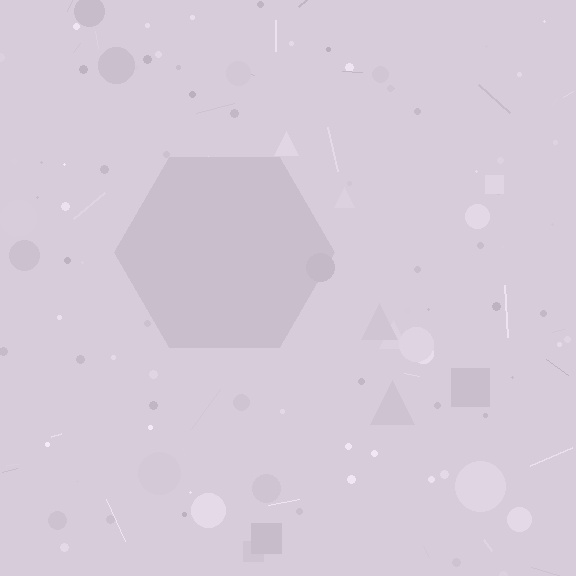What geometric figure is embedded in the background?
A hexagon is embedded in the background.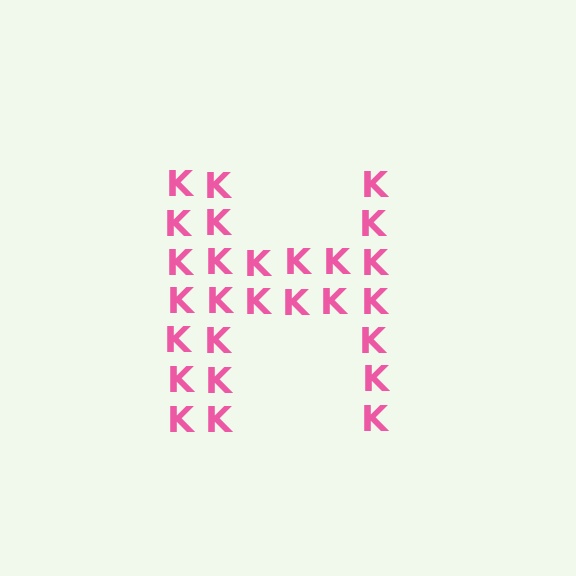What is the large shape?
The large shape is the letter H.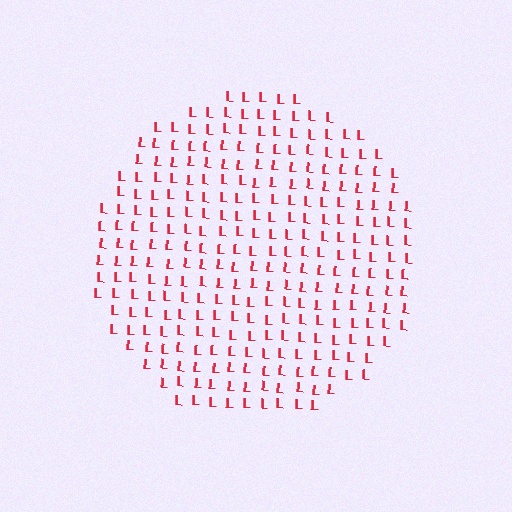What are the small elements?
The small elements are letter L's.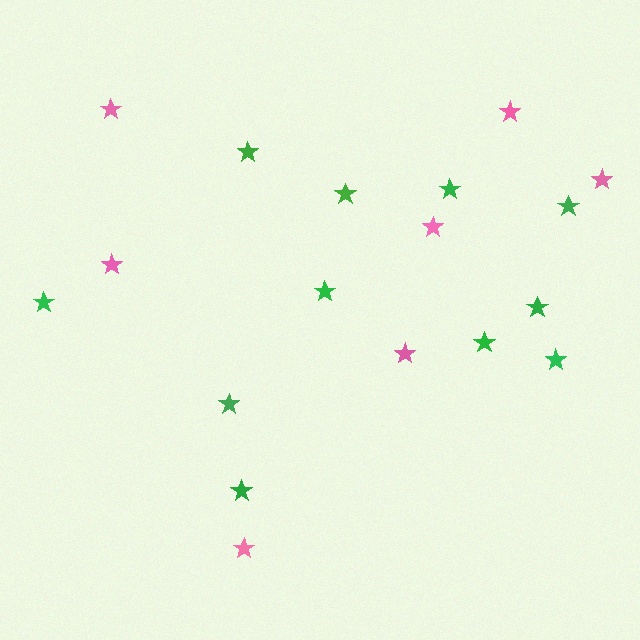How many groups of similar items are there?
There are 2 groups: one group of green stars (11) and one group of pink stars (7).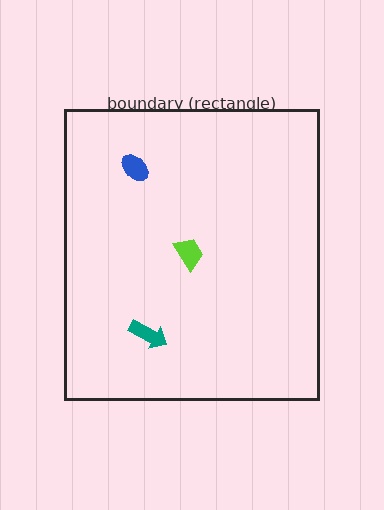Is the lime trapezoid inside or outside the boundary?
Inside.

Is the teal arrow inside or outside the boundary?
Inside.